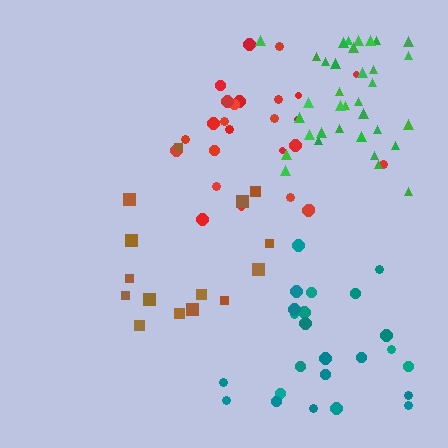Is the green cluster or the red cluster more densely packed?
Green.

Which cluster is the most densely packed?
Green.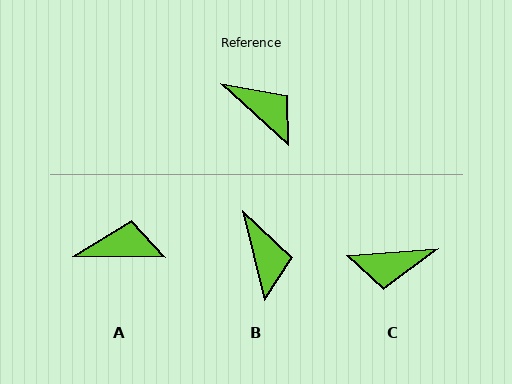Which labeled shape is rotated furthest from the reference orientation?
C, about 133 degrees away.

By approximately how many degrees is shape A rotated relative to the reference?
Approximately 41 degrees counter-clockwise.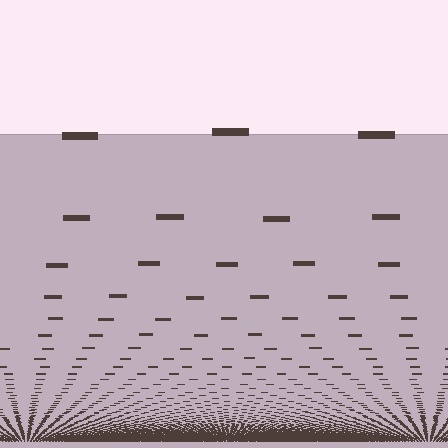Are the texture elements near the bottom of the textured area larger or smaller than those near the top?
Smaller. The gradient is inverted — elements near the bottom are smaller and denser.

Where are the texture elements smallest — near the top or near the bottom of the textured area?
Near the bottom.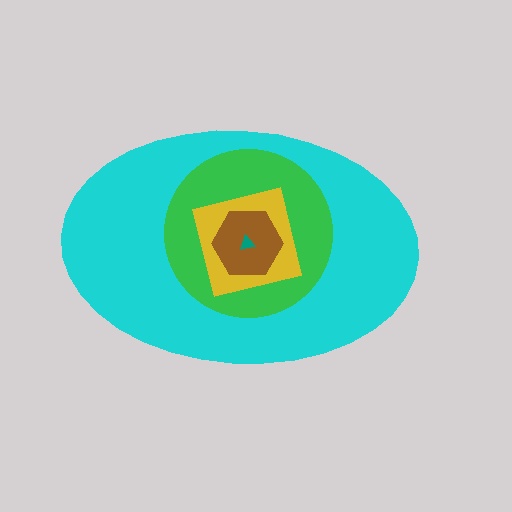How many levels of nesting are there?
5.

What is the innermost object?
The teal triangle.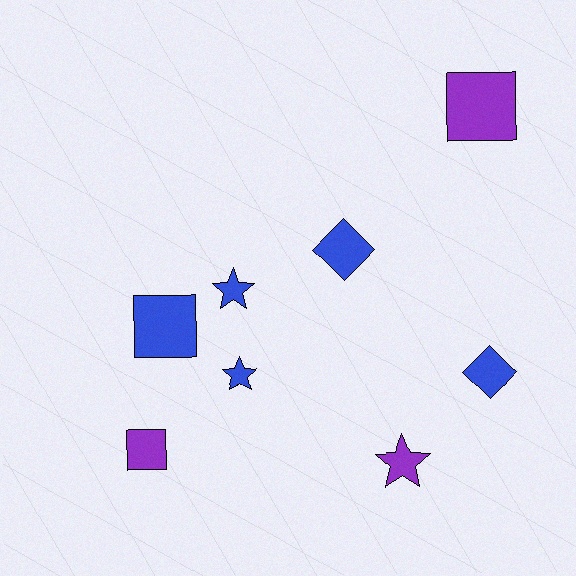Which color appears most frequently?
Blue, with 5 objects.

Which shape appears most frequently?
Square, with 3 objects.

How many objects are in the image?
There are 8 objects.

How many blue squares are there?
There is 1 blue square.